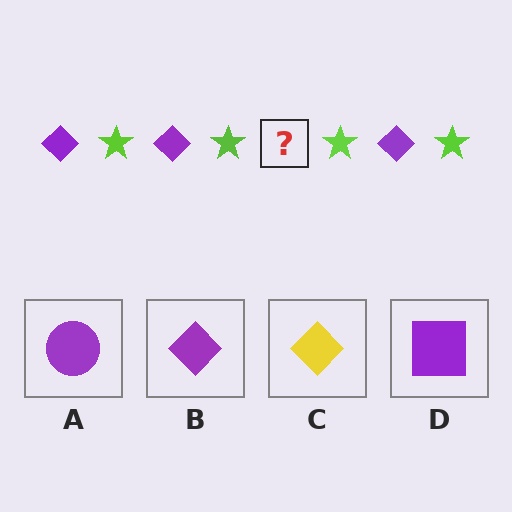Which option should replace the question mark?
Option B.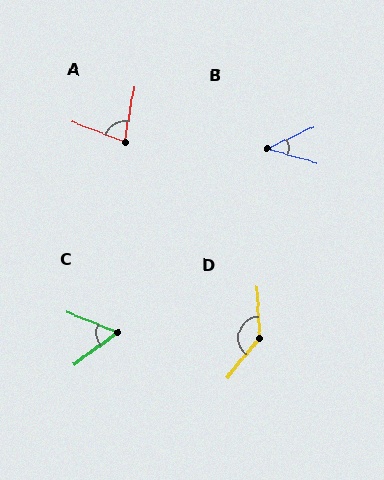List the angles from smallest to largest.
B (41°), C (57°), A (78°), D (138°).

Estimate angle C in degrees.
Approximately 57 degrees.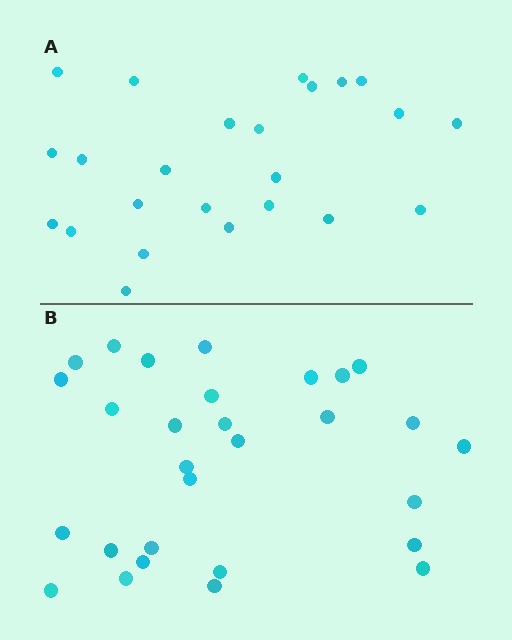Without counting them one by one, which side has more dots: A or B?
Region B (the bottom region) has more dots.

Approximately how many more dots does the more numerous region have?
Region B has about 5 more dots than region A.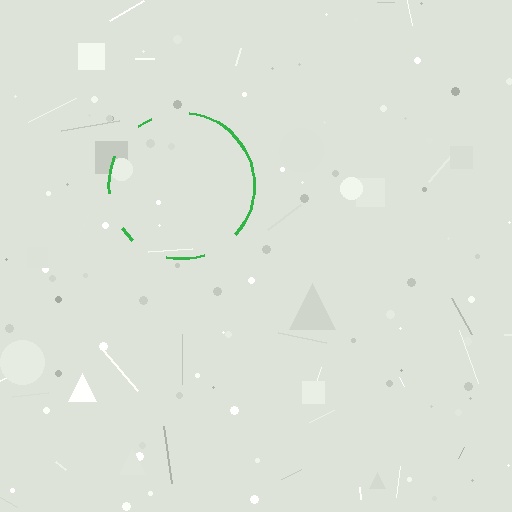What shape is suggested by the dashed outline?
The dashed outline suggests a circle.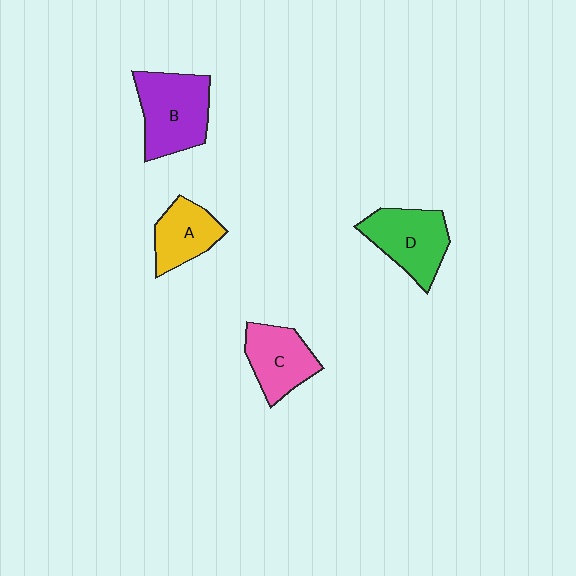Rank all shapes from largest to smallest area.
From largest to smallest: B (purple), D (green), C (pink), A (yellow).